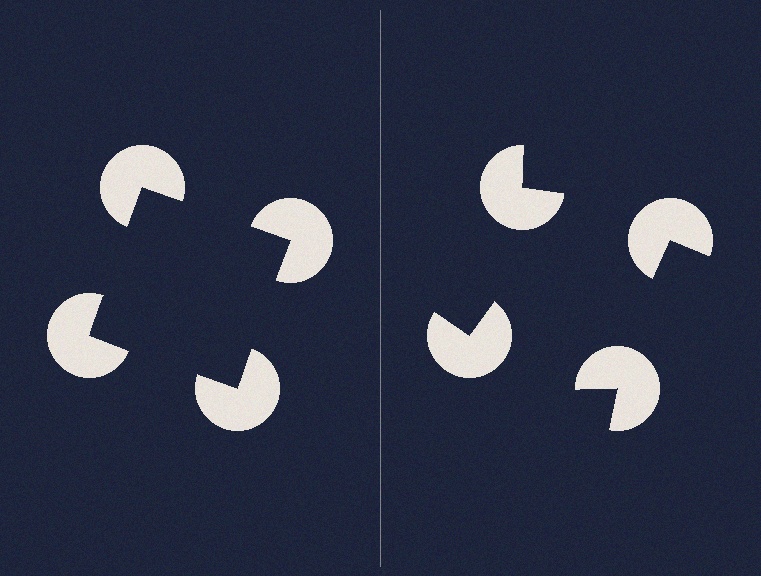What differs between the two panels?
The pac-man discs are positioned identically on both sides; only the wedge orientations differ. On the left they align to a square; on the right they are misaligned.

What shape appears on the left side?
An illusory square.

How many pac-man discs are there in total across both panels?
8 — 4 on each side.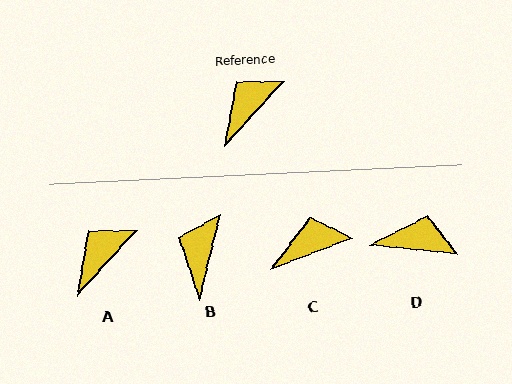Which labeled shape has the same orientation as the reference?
A.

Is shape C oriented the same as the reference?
No, it is off by about 27 degrees.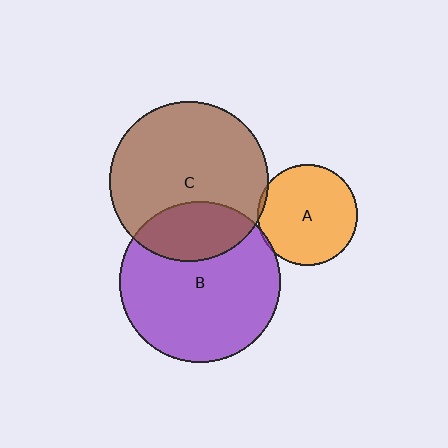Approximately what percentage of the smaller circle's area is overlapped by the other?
Approximately 5%.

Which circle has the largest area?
Circle B (purple).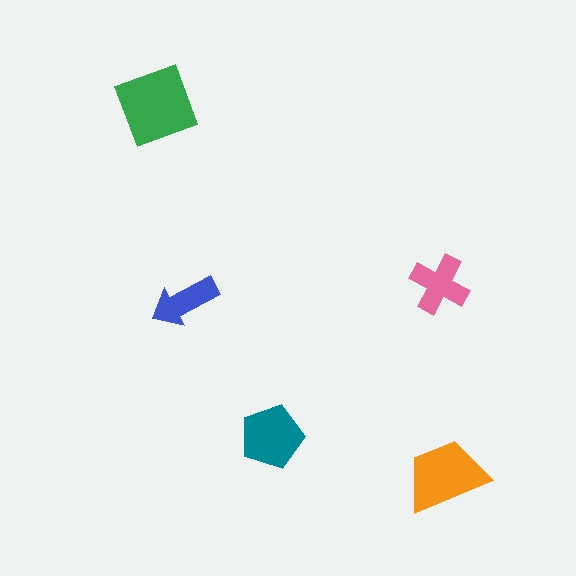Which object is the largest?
The green square.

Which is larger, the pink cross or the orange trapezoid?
The orange trapezoid.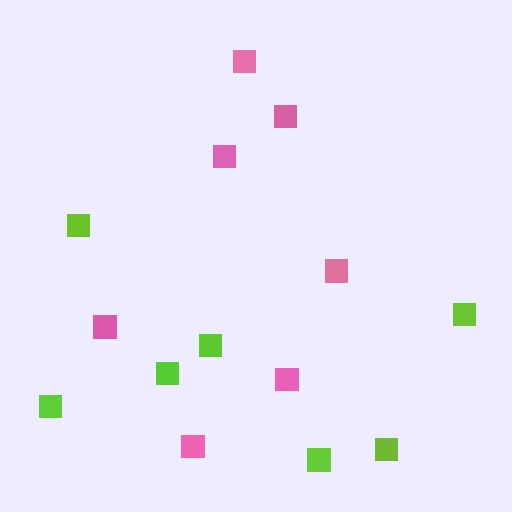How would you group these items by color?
There are 2 groups: one group of lime squares (7) and one group of pink squares (7).